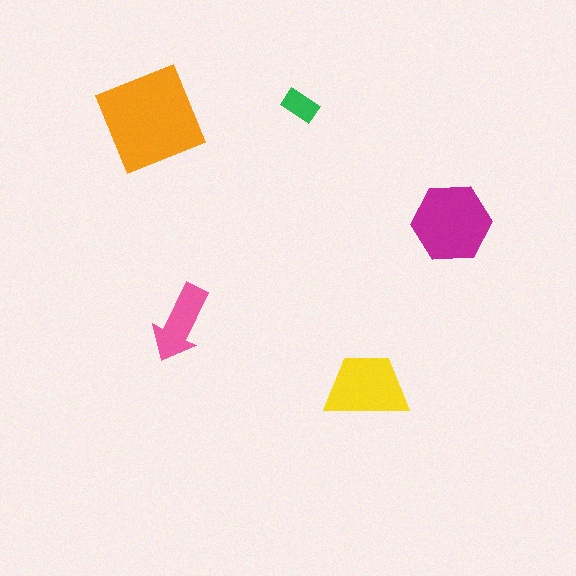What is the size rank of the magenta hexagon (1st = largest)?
2nd.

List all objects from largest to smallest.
The orange diamond, the magenta hexagon, the yellow trapezoid, the pink arrow, the green rectangle.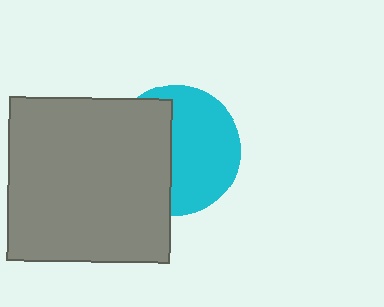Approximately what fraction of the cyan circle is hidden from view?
Roughly 44% of the cyan circle is hidden behind the gray square.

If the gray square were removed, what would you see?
You would see the complete cyan circle.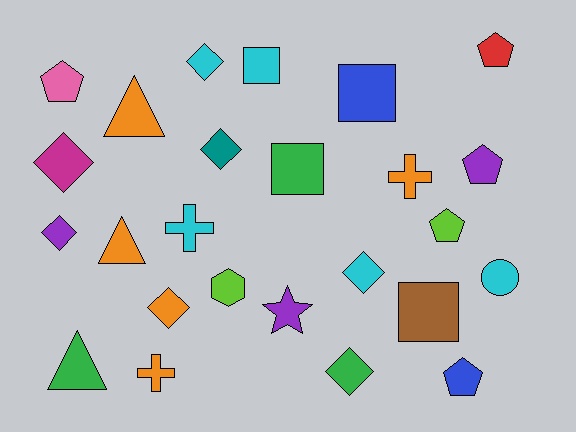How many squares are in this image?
There are 4 squares.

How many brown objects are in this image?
There is 1 brown object.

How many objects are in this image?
There are 25 objects.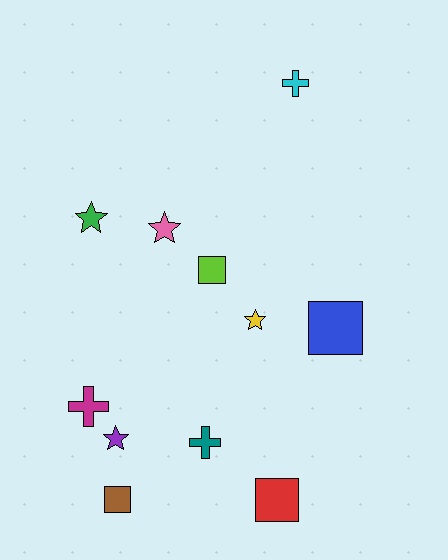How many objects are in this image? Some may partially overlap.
There are 11 objects.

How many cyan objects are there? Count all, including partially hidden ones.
There is 1 cyan object.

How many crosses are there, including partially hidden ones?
There are 3 crosses.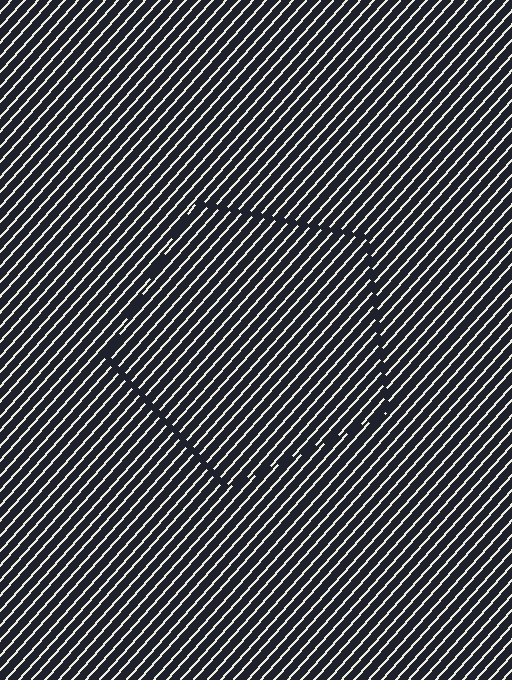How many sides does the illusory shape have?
5 sides — the line-ends trace a pentagon.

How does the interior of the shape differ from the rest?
The interior of the shape contains the same grating, shifted by half a period — the contour is defined by the phase discontinuity where line-ends from the inner and outer gratings abut.